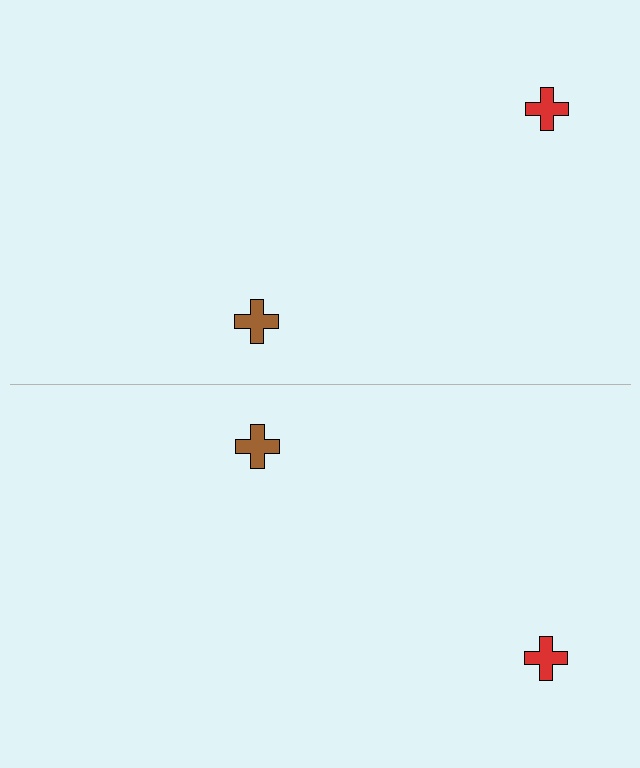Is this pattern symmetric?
Yes, this pattern has bilateral (reflection) symmetry.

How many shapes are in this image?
There are 4 shapes in this image.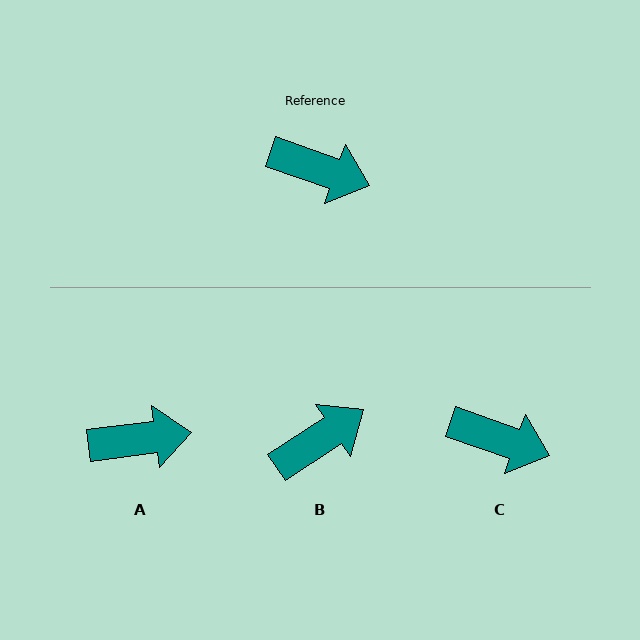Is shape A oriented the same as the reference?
No, it is off by about 26 degrees.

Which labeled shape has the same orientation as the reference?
C.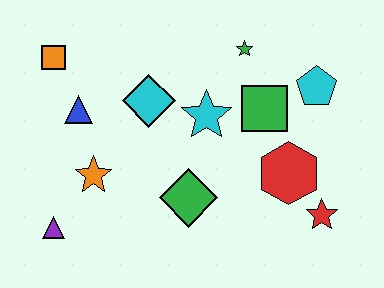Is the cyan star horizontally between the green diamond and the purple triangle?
No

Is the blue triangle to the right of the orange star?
No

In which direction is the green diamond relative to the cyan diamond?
The green diamond is below the cyan diamond.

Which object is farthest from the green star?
The purple triangle is farthest from the green star.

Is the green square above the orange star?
Yes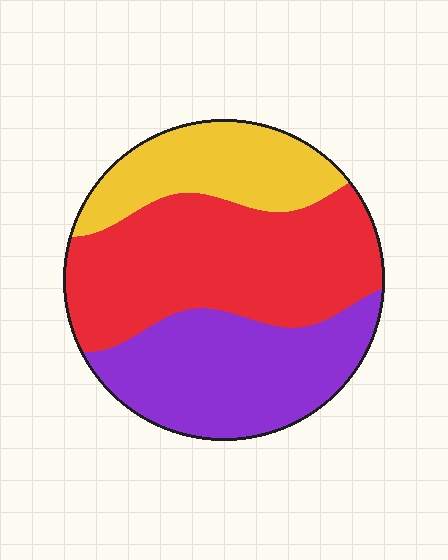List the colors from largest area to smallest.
From largest to smallest: red, purple, yellow.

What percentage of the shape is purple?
Purple takes up about one third (1/3) of the shape.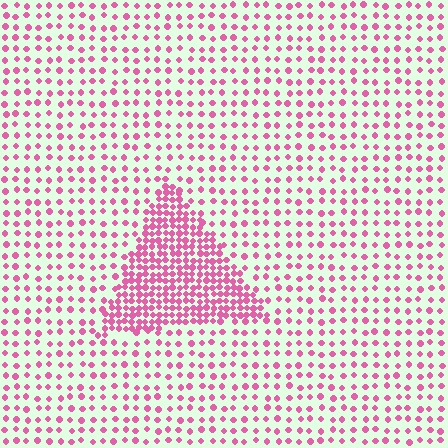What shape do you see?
I see a triangle.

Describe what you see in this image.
The image contains small pink elements arranged at two different densities. A triangle-shaped region is visible where the elements are more densely packed than the surrounding area.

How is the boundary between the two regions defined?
The boundary is defined by a change in element density (approximately 2.6x ratio). All elements are the same color, size, and shape.